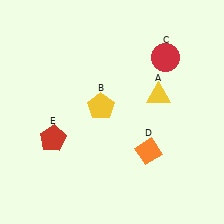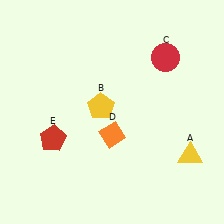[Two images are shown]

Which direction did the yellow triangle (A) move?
The yellow triangle (A) moved down.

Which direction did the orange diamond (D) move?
The orange diamond (D) moved left.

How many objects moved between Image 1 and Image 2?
2 objects moved between the two images.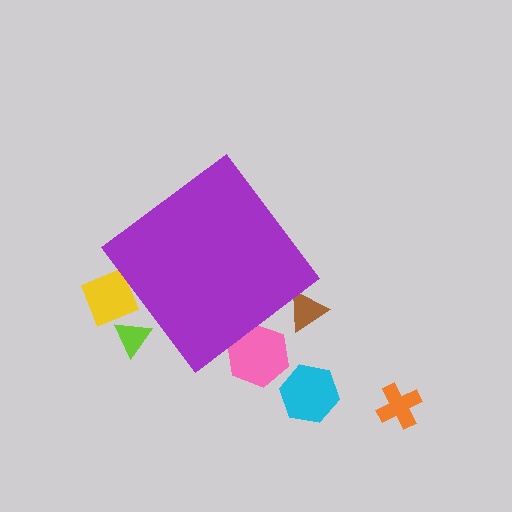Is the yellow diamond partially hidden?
Yes, the yellow diamond is partially hidden behind the purple diamond.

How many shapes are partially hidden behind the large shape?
4 shapes are partially hidden.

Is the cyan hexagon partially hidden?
No, the cyan hexagon is fully visible.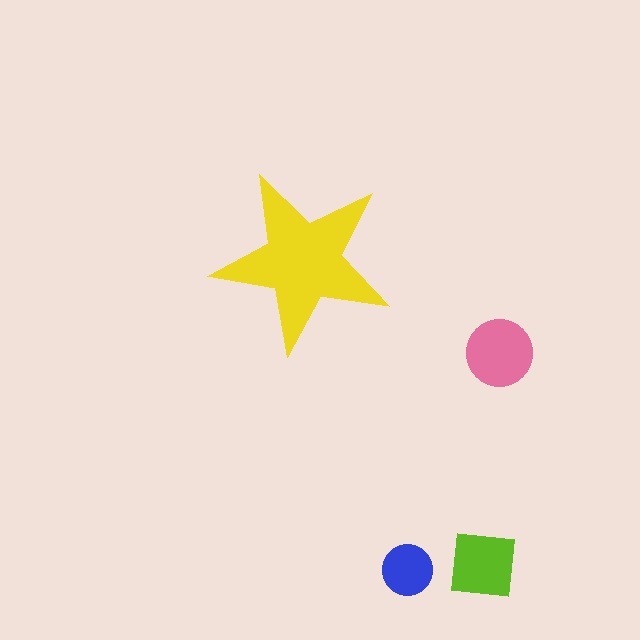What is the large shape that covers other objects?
A yellow star.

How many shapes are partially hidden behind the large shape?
0 shapes are partially hidden.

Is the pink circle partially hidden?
No, the pink circle is fully visible.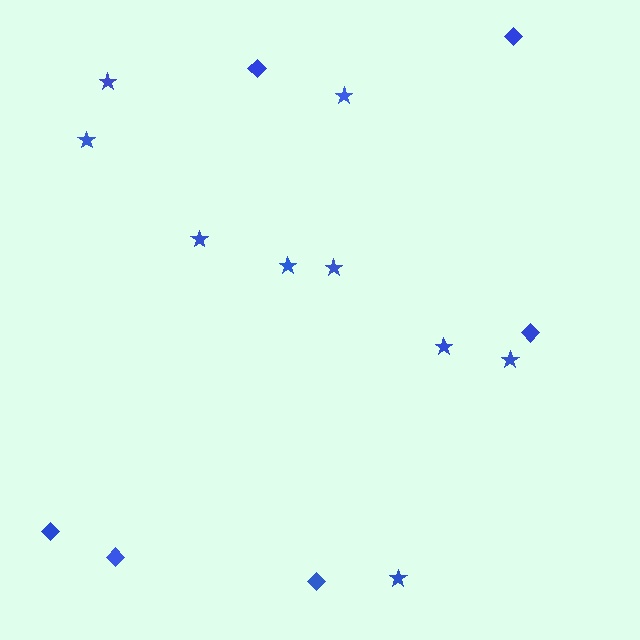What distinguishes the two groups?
There are 2 groups: one group of stars (9) and one group of diamonds (6).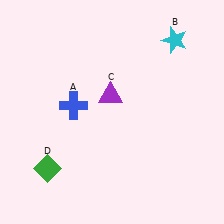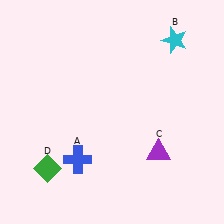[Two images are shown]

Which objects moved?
The objects that moved are: the blue cross (A), the purple triangle (C).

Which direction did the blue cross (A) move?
The blue cross (A) moved down.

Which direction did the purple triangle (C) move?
The purple triangle (C) moved down.